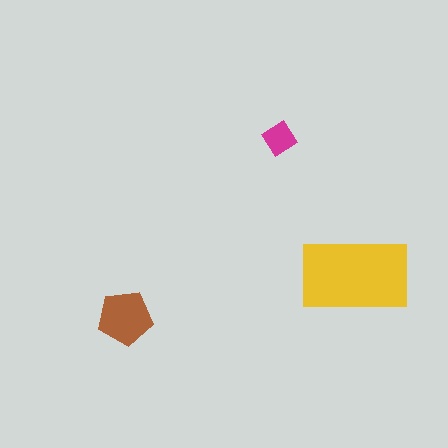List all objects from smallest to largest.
The magenta diamond, the brown pentagon, the yellow rectangle.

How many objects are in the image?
There are 3 objects in the image.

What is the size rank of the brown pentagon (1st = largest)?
2nd.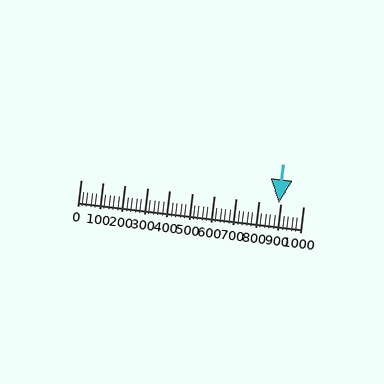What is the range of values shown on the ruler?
The ruler shows values from 0 to 1000.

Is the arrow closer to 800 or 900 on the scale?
The arrow is closer to 900.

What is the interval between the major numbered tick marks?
The major tick marks are spaced 100 units apart.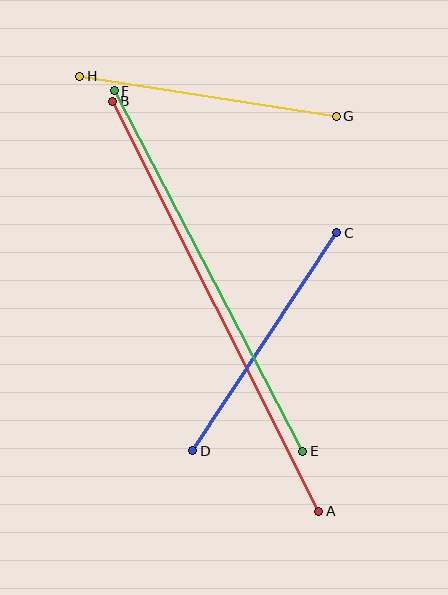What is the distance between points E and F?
The distance is approximately 407 pixels.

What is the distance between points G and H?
The distance is approximately 260 pixels.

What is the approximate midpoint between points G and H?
The midpoint is at approximately (208, 96) pixels.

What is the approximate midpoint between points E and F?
The midpoint is at approximately (208, 271) pixels.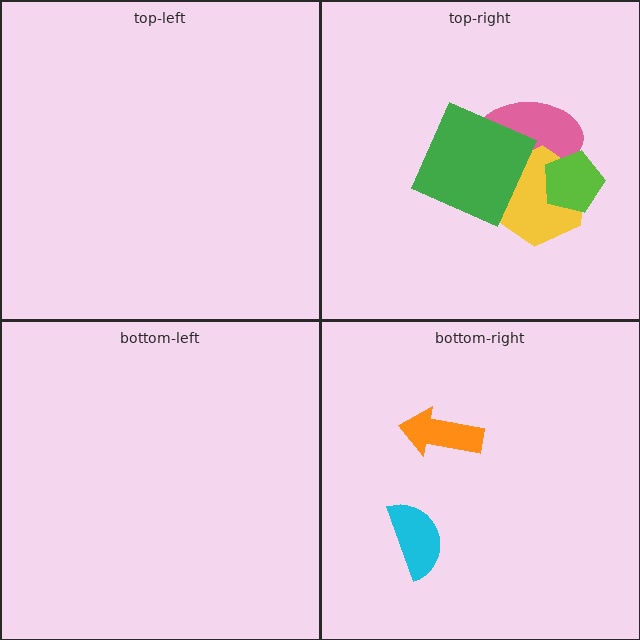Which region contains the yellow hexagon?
The top-right region.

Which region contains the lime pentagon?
The top-right region.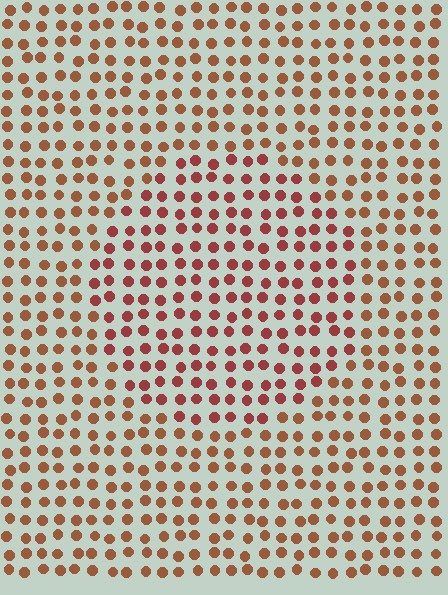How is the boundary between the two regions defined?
The boundary is defined purely by a slight shift in hue (about 22 degrees). Spacing, size, and orientation are identical on both sides.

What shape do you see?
I see a circle.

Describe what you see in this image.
The image is filled with small brown elements in a uniform arrangement. A circle-shaped region is visible where the elements are tinted to a slightly different hue, forming a subtle color boundary.